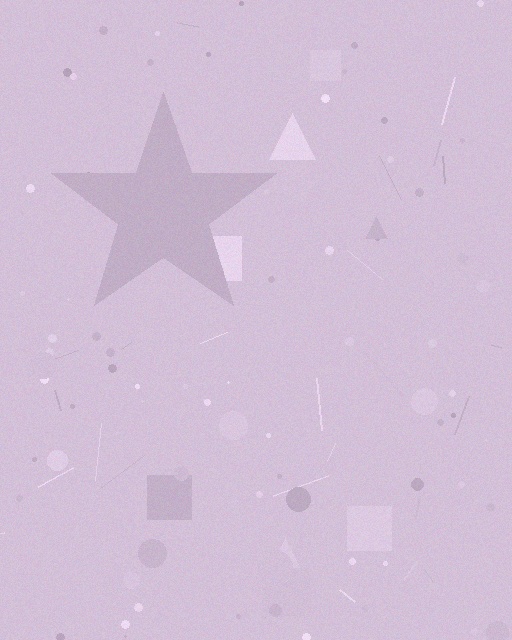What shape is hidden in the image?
A star is hidden in the image.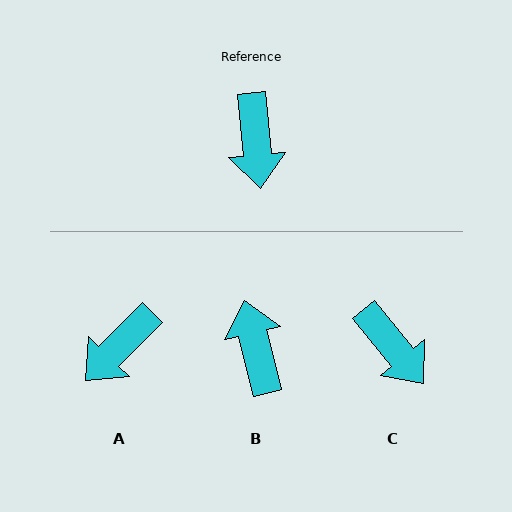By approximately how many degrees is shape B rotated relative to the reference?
Approximately 172 degrees clockwise.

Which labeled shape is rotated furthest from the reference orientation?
B, about 172 degrees away.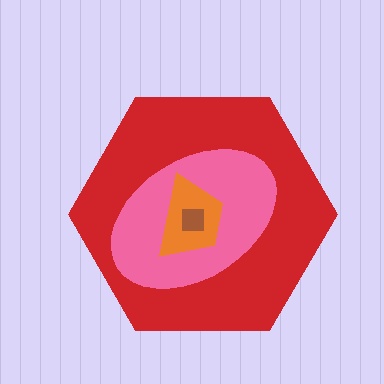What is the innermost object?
The brown square.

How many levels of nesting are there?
4.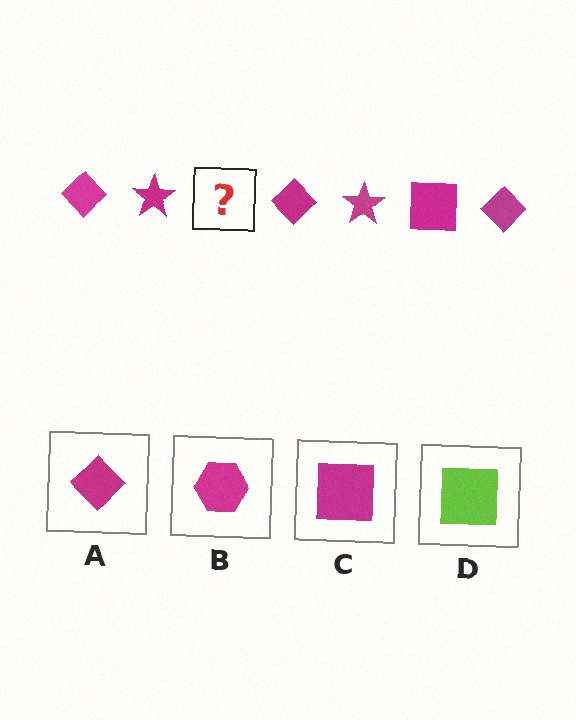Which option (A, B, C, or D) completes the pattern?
C.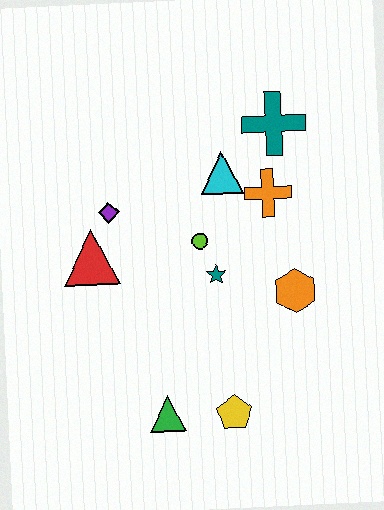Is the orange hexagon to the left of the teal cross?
No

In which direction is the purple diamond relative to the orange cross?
The purple diamond is to the left of the orange cross.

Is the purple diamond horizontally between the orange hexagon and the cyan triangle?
No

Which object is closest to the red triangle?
The purple diamond is closest to the red triangle.